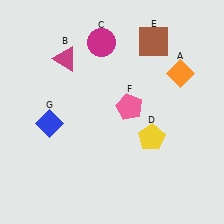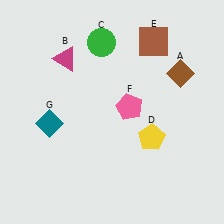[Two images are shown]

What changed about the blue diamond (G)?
In Image 1, G is blue. In Image 2, it changed to teal.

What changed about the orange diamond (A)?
In Image 1, A is orange. In Image 2, it changed to brown.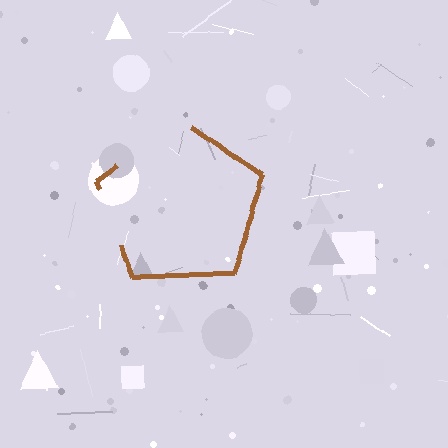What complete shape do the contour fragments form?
The contour fragments form a pentagon.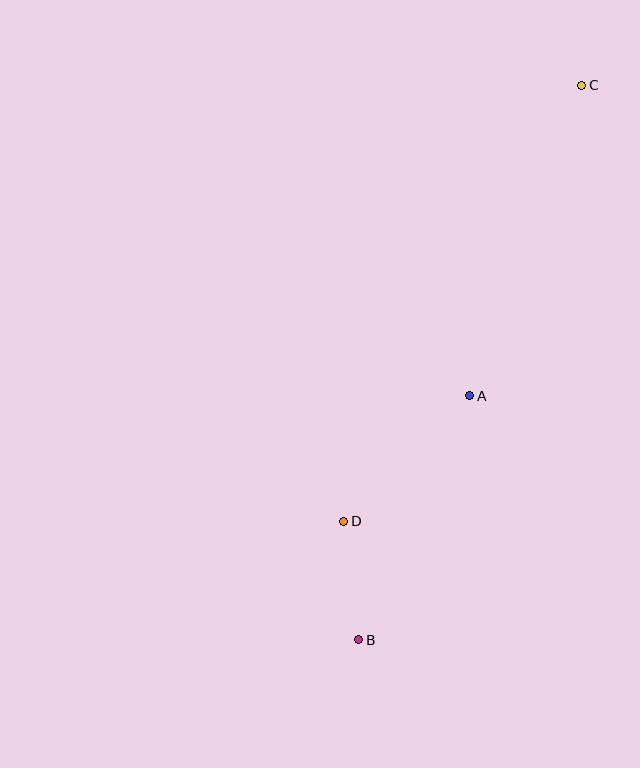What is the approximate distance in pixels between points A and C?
The distance between A and C is approximately 330 pixels.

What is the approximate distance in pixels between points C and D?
The distance between C and D is approximately 497 pixels.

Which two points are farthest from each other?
Points B and C are farthest from each other.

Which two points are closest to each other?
Points B and D are closest to each other.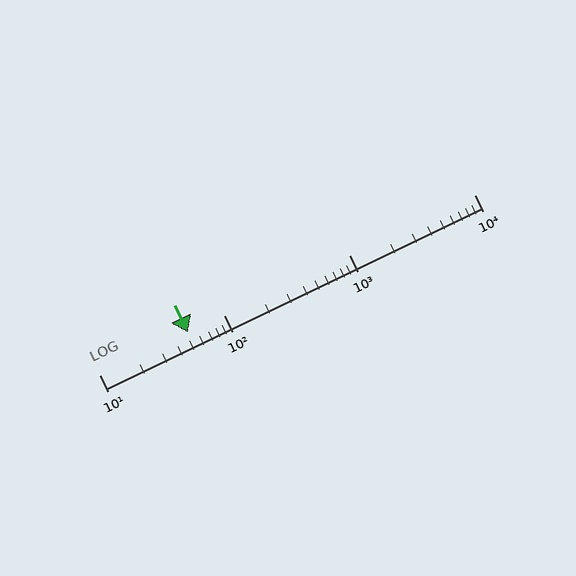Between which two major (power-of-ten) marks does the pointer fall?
The pointer is between 10 and 100.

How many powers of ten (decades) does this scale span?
The scale spans 3 decades, from 10 to 10000.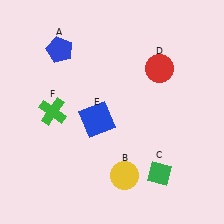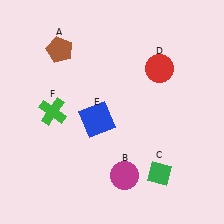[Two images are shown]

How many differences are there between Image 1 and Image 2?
There are 2 differences between the two images.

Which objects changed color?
A changed from blue to brown. B changed from yellow to magenta.